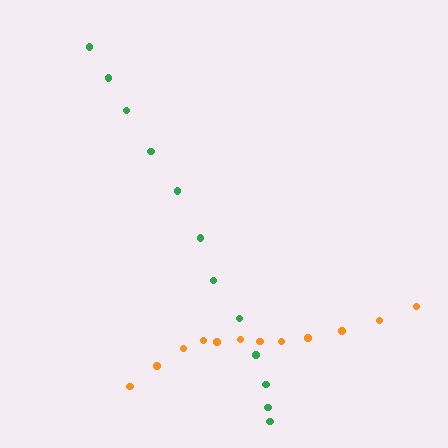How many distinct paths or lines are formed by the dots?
There are 2 distinct paths.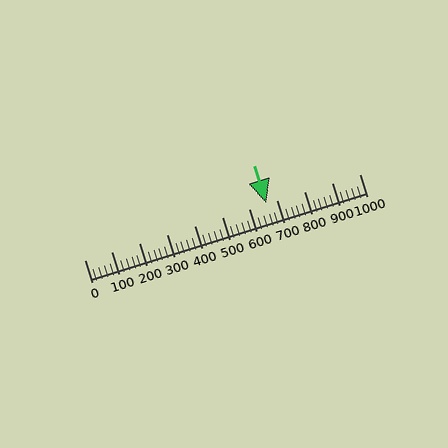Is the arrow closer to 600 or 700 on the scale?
The arrow is closer to 700.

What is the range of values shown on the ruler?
The ruler shows values from 0 to 1000.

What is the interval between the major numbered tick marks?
The major tick marks are spaced 100 units apart.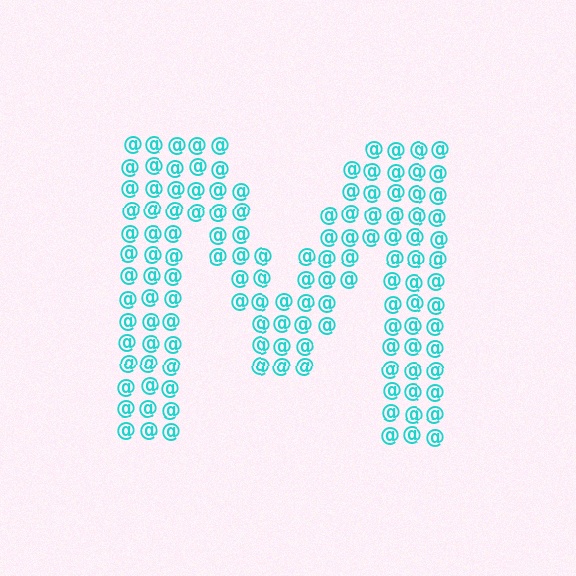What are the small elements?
The small elements are at signs.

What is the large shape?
The large shape is the letter M.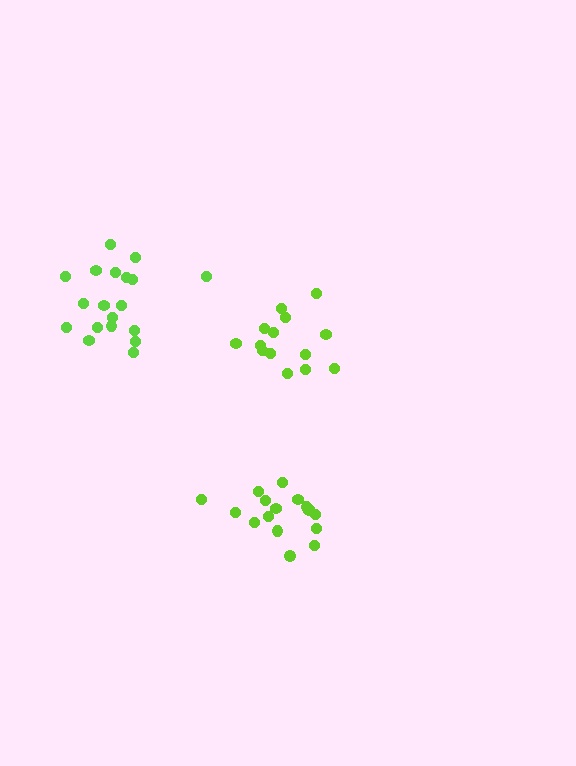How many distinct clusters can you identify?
There are 3 distinct clusters.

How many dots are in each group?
Group 1: 17 dots, Group 2: 14 dots, Group 3: 19 dots (50 total).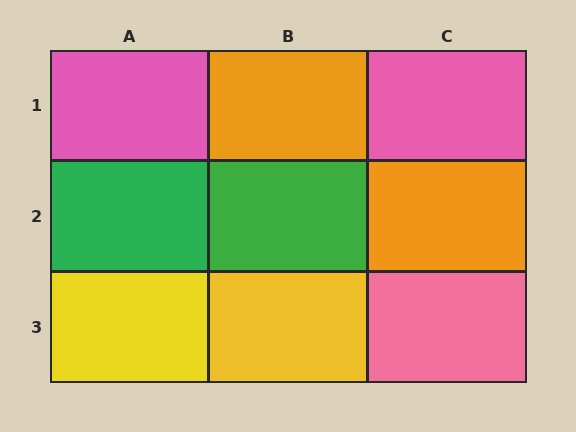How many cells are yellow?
2 cells are yellow.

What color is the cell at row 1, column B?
Orange.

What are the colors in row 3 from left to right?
Yellow, yellow, pink.